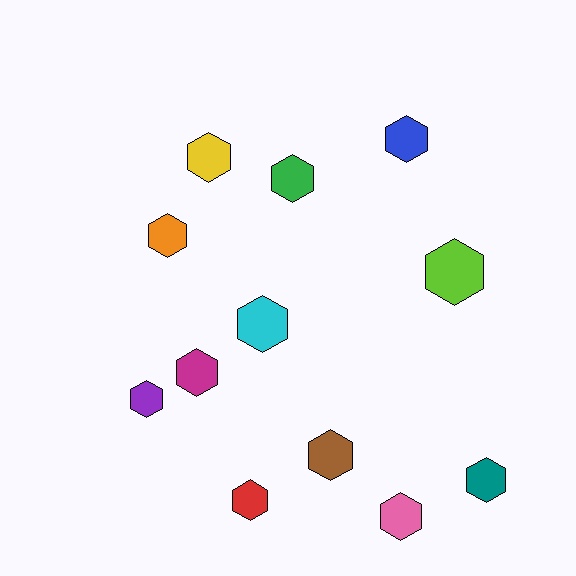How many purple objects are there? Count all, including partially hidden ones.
There is 1 purple object.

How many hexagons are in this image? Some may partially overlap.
There are 12 hexagons.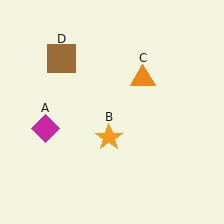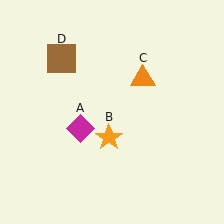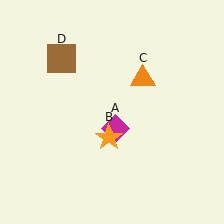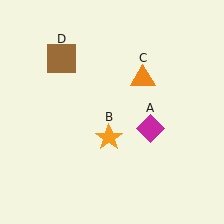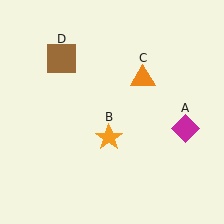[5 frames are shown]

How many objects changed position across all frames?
1 object changed position: magenta diamond (object A).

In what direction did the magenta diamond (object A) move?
The magenta diamond (object A) moved right.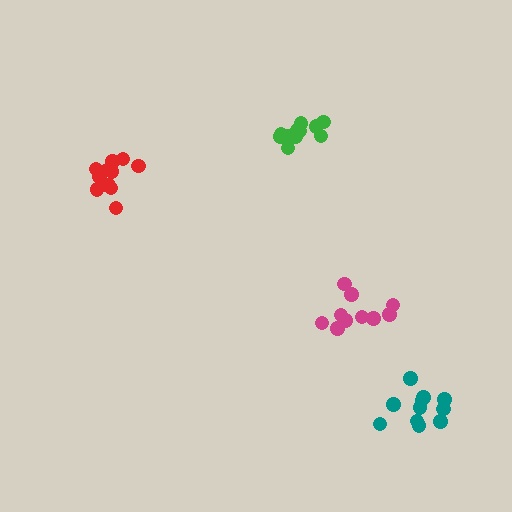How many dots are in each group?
Group 1: 11 dots, Group 2: 10 dots, Group 3: 11 dots, Group 4: 11 dots (43 total).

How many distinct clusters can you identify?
There are 4 distinct clusters.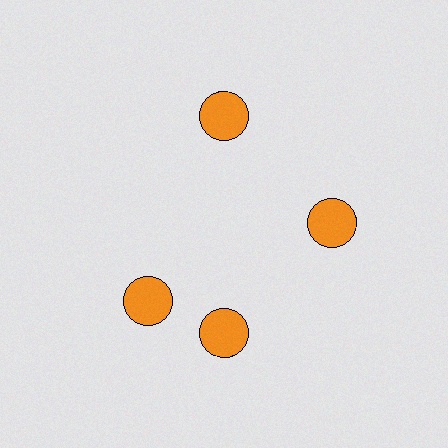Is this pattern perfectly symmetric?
No. The 4 orange circles are arranged in a ring, but one element near the 9 o'clock position is rotated out of alignment along the ring, breaking the 4-fold rotational symmetry.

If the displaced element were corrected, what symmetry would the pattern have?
It would have 4-fold rotational symmetry — the pattern would map onto itself every 90 degrees.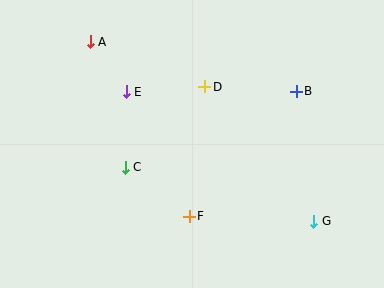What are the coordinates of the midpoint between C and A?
The midpoint between C and A is at (108, 105).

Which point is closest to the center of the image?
Point D at (205, 87) is closest to the center.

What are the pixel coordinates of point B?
Point B is at (296, 91).